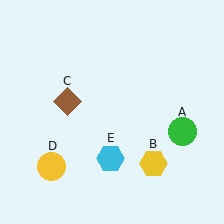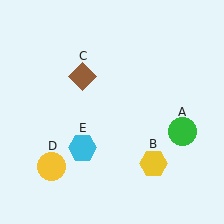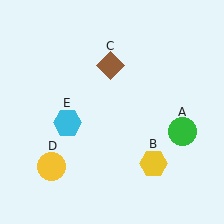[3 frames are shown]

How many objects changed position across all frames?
2 objects changed position: brown diamond (object C), cyan hexagon (object E).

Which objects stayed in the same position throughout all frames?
Green circle (object A) and yellow hexagon (object B) and yellow circle (object D) remained stationary.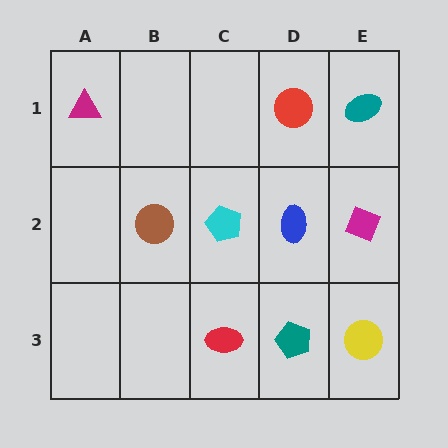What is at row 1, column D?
A red circle.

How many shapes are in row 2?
4 shapes.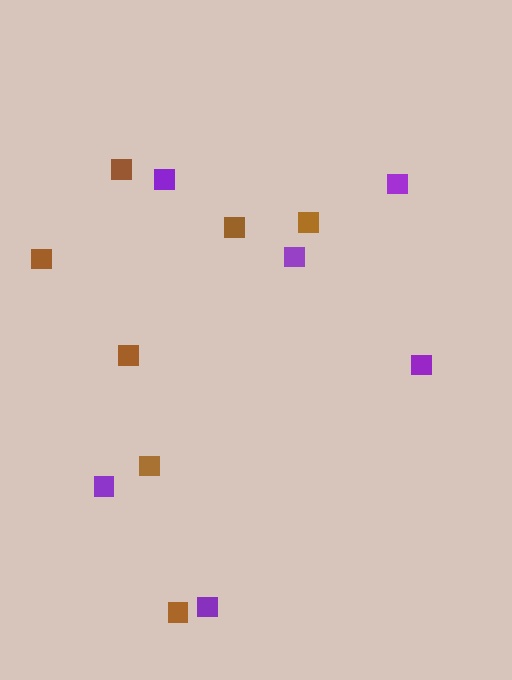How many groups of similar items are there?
There are 2 groups: one group of purple squares (6) and one group of brown squares (7).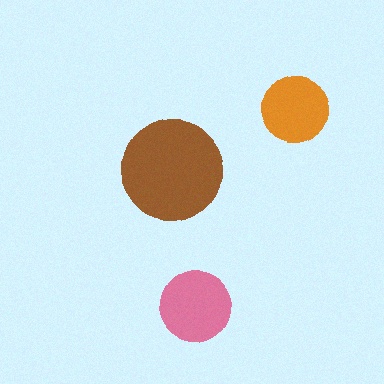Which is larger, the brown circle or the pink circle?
The brown one.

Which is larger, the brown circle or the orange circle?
The brown one.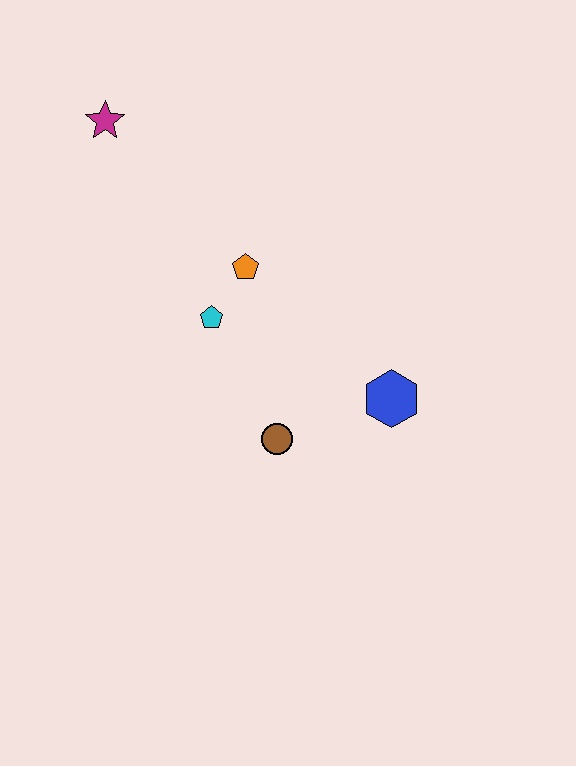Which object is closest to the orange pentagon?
The cyan pentagon is closest to the orange pentagon.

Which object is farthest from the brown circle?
The magenta star is farthest from the brown circle.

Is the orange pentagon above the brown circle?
Yes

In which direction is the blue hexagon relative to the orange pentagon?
The blue hexagon is to the right of the orange pentagon.